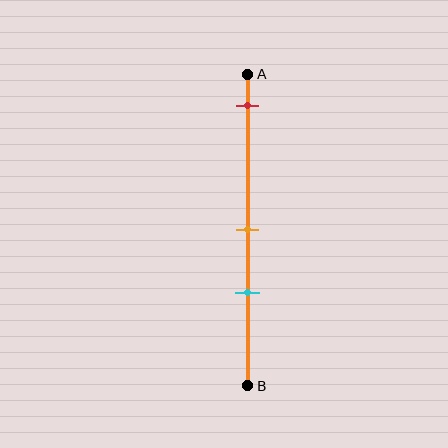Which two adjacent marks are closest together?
The orange and cyan marks are the closest adjacent pair.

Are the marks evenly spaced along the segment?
No, the marks are not evenly spaced.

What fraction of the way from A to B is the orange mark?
The orange mark is approximately 50% (0.5) of the way from A to B.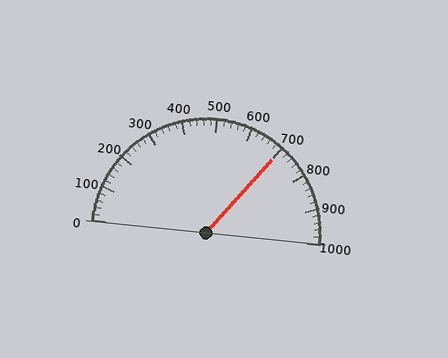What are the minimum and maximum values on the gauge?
The gauge ranges from 0 to 1000.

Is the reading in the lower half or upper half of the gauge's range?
The reading is in the upper half of the range (0 to 1000).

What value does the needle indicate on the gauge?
The needle indicates approximately 700.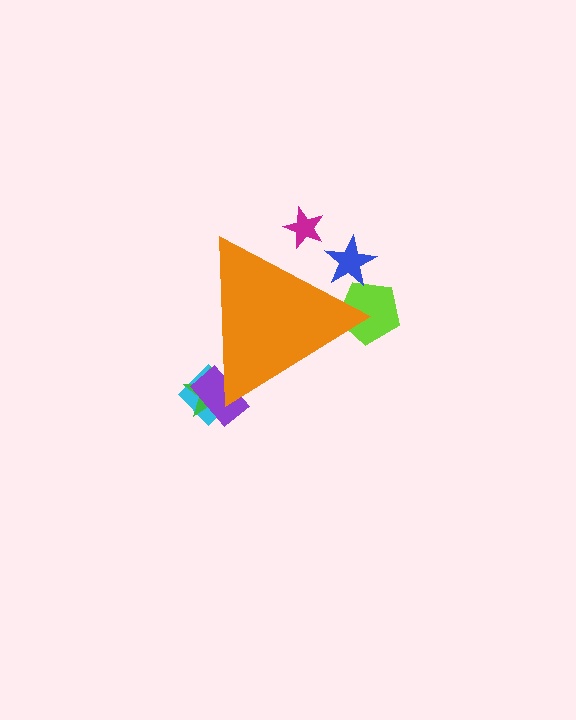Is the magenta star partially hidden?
Yes, the magenta star is partially hidden behind the orange triangle.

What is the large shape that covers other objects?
An orange triangle.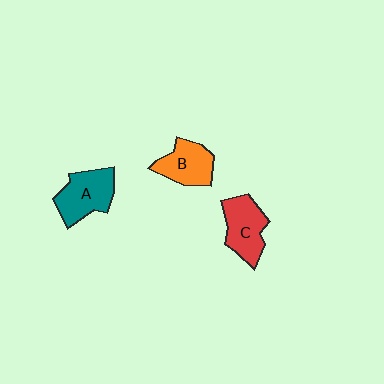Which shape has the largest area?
Shape A (teal).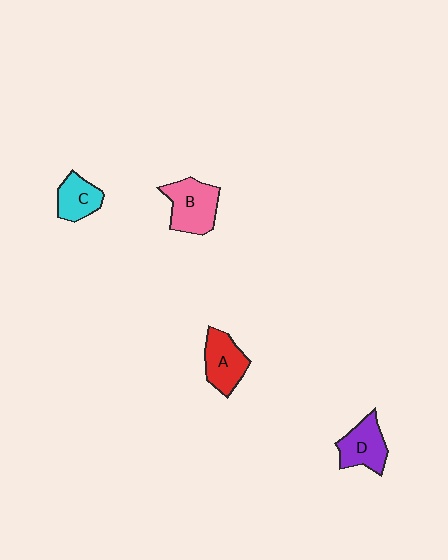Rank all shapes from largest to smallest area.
From largest to smallest: B (pink), A (red), D (purple), C (cyan).